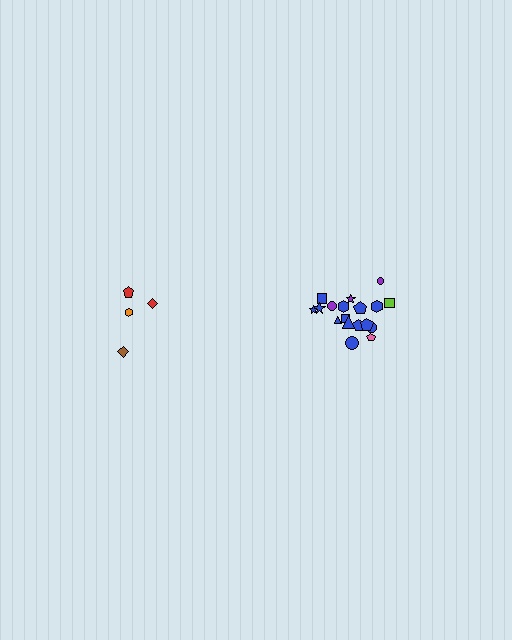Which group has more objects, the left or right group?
The right group.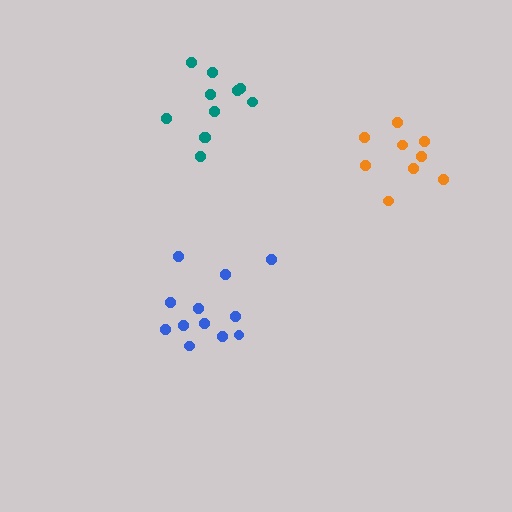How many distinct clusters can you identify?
There are 3 distinct clusters.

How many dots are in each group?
Group 1: 12 dots, Group 2: 11 dots, Group 3: 9 dots (32 total).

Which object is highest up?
The teal cluster is topmost.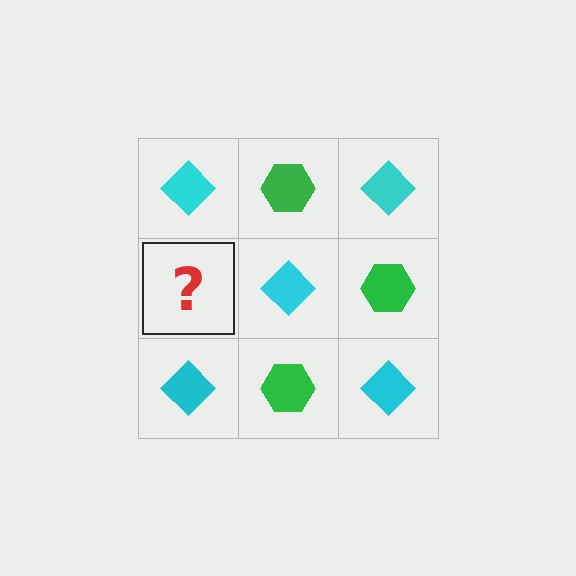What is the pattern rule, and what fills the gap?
The rule is that it alternates cyan diamond and green hexagon in a checkerboard pattern. The gap should be filled with a green hexagon.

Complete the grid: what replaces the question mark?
The question mark should be replaced with a green hexagon.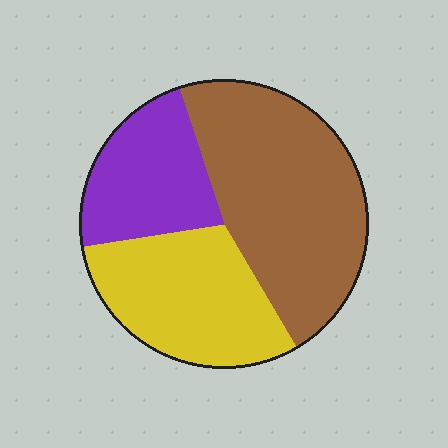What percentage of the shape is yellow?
Yellow takes up between a sixth and a third of the shape.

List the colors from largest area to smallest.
From largest to smallest: brown, yellow, purple.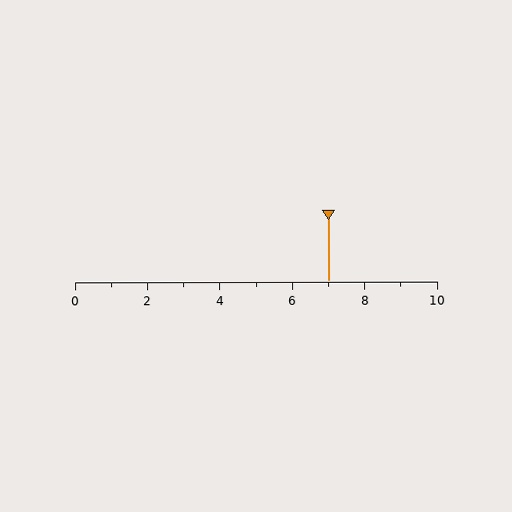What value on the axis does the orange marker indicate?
The marker indicates approximately 7.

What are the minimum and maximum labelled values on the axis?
The axis runs from 0 to 10.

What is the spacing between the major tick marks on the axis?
The major ticks are spaced 2 apart.